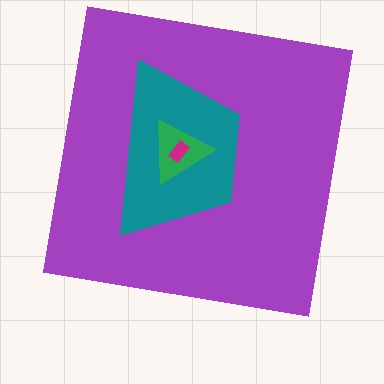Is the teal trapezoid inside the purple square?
Yes.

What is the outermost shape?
The purple square.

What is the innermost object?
The magenta rectangle.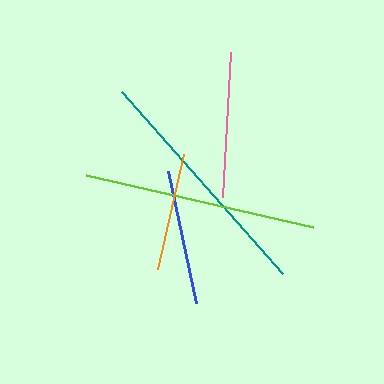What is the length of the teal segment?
The teal segment is approximately 243 pixels long.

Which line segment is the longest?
The teal line is the longest at approximately 243 pixels.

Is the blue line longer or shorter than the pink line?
The pink line is longer than the blue line.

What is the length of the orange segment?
The orange segment is approximately 118 pixels long.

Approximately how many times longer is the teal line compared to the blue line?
The teal line is approximately 1.8 times the length of the blue line.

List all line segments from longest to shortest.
From longest to shortest: teal, lime, pink, blue, orange.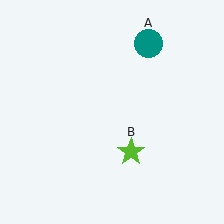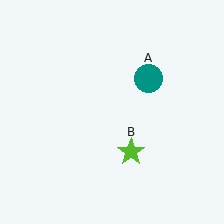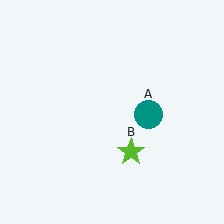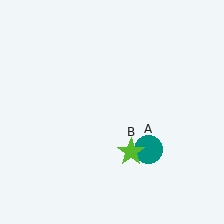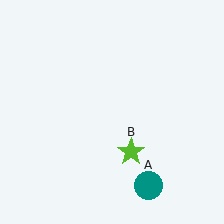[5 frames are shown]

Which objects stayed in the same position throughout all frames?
Lime star (object B) remained stationary.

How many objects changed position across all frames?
1 object changed position: teal circle (object A).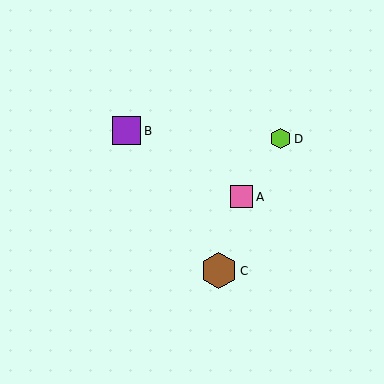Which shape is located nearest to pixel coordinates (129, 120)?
The purple square (labeled B) at (126, 131) is nearest to that location.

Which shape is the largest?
The brown hexagon (labeled C) is the largest.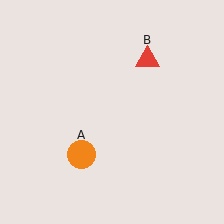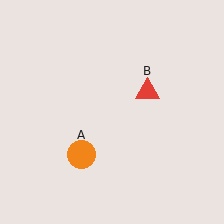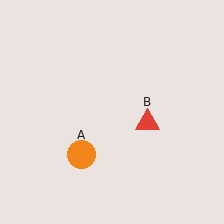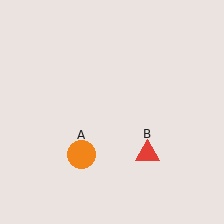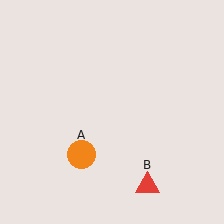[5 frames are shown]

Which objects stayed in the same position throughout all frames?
Orange circle (object A) remained stationary.